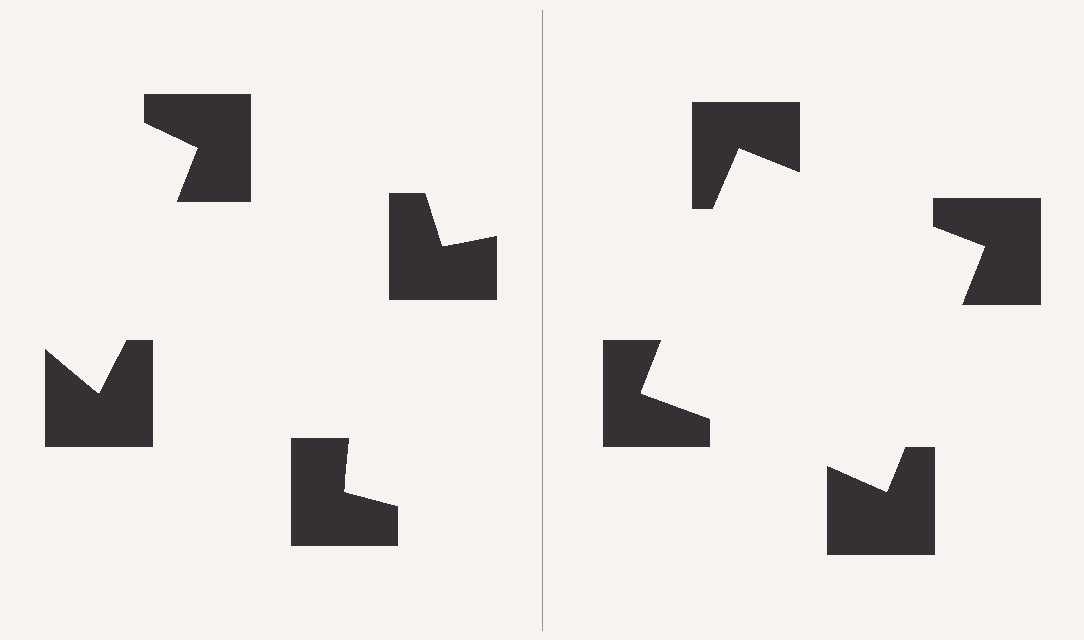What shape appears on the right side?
An illusory square.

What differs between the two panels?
The notched squares are positioned identically on both sides; only the wedge orientations differ. On the right they align to a square; on the left they are misaligned.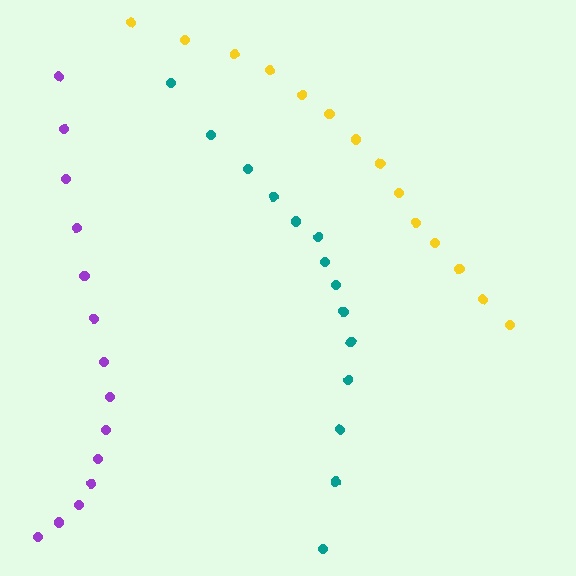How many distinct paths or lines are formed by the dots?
There are 3 distinct paths.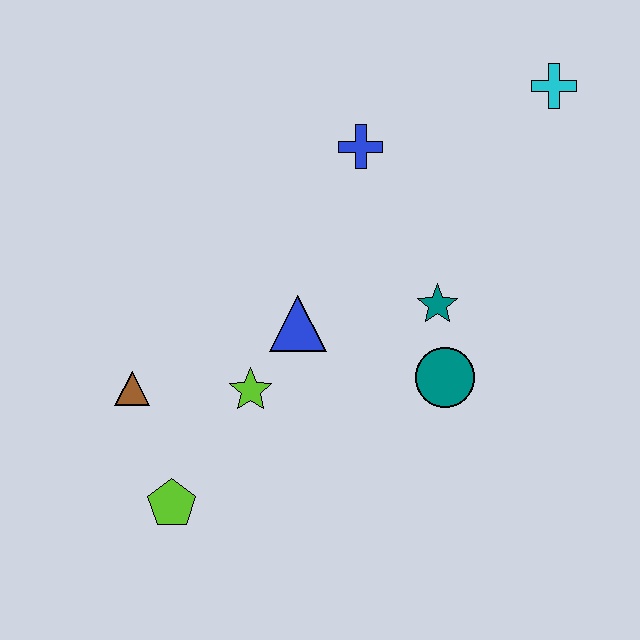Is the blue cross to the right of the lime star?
Yes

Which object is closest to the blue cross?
The teal star is closest to the blue cross.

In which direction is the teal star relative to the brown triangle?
The teal star is to the right of the brown triangle.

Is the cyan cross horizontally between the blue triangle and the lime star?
No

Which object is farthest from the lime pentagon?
The cyan cross is farthest from the lime pentagon.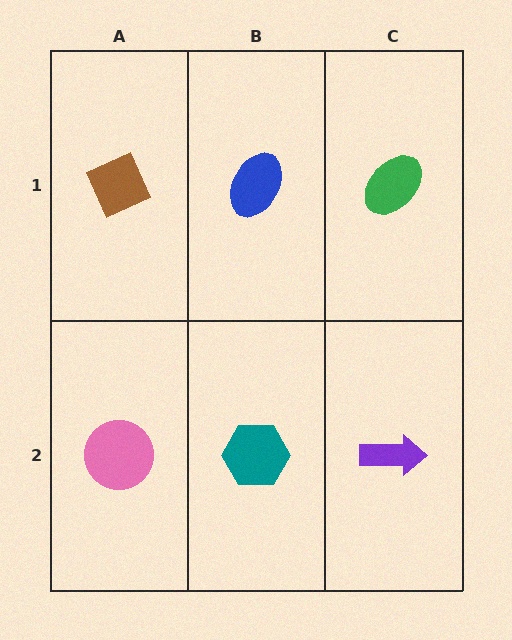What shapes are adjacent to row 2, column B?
A blue ellipse (row 1, column B), a pink circle (row 2, column A), a purple arrow (row 2, column C).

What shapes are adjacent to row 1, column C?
A purple arrow (row 2, column C), a blue ellipse (row 1, column B).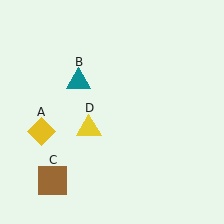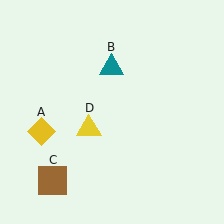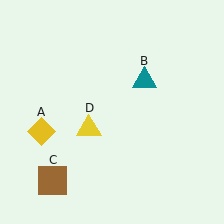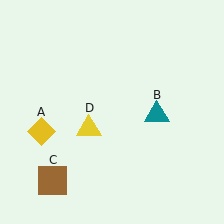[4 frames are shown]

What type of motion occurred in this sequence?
The teal triangle (object B) rotated clockwise around the center of the scene.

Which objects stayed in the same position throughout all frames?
Yellow diamond (object A) and brown square (object C) and yellow triangle (object D) remained stationary.